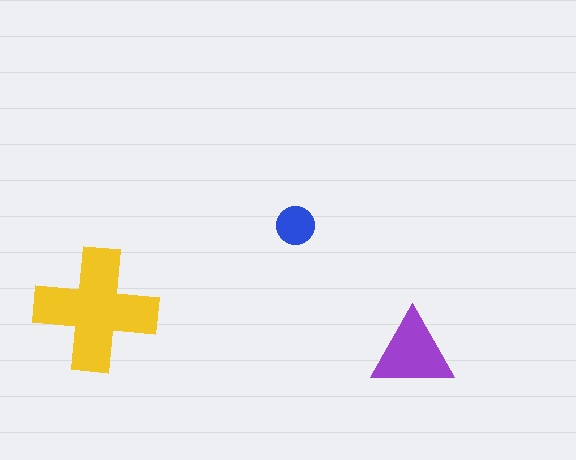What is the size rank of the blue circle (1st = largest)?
3rd.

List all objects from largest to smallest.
The yellow cross, the purple triangle, the blue circle.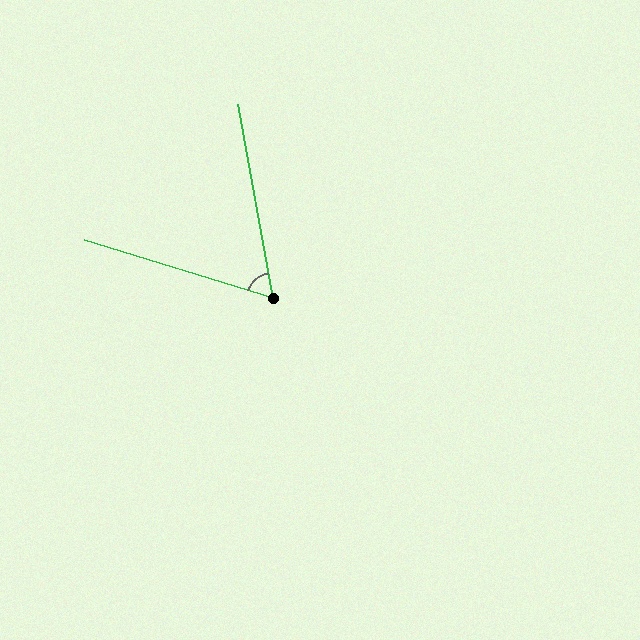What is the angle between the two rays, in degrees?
Approximately 63 degrees.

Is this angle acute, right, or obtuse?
It is acute.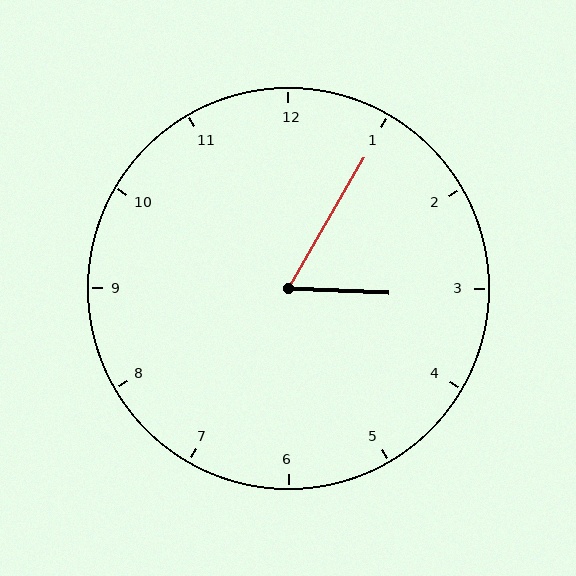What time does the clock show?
3:05.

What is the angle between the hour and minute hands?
Approximately 62 degrees.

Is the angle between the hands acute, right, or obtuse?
It is acute.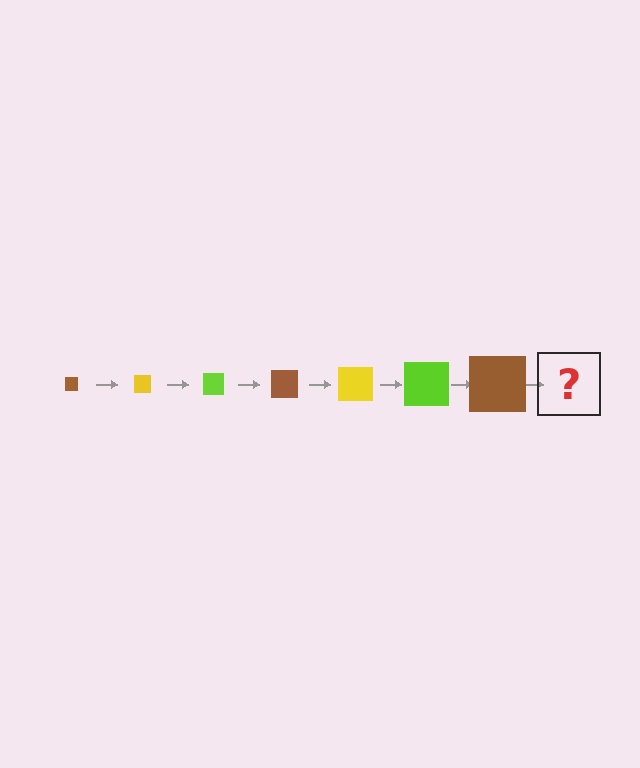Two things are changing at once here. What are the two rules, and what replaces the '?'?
The two rules are that the square grows larger each step and the color cycles through brown, yellow, and lime. The '?' should be a yellow square, larger than the previous one.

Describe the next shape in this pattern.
It should be a yellow square, larger than the previous one.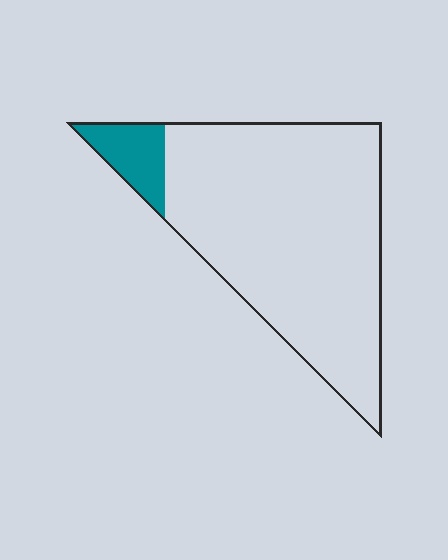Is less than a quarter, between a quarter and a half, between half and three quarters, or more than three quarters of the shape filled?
Less than a quarter.